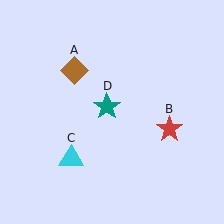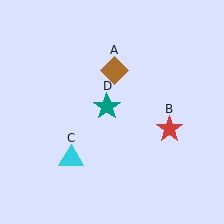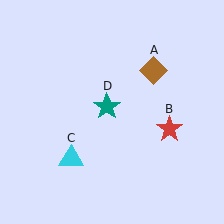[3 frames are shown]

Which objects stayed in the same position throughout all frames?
Red star (object B) and cyan triangle (object C) and teal star (object D) remained stationary.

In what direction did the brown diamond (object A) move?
The brown diamond (object A) moved right.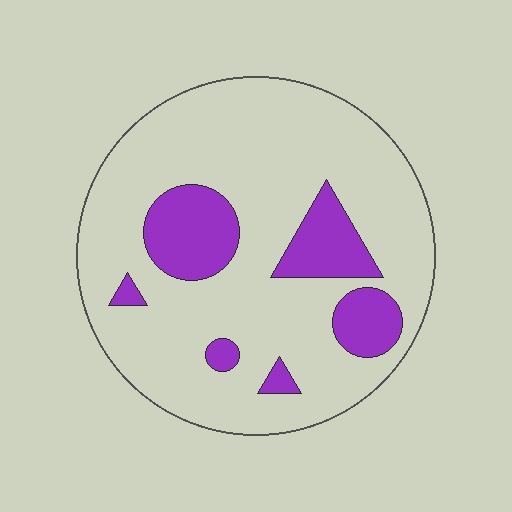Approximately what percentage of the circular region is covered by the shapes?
Approximately 20%.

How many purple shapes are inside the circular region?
6.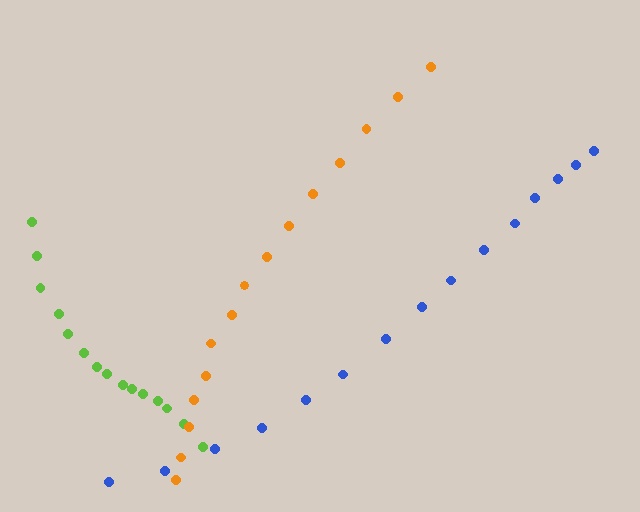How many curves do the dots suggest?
There are 3 distinct paths.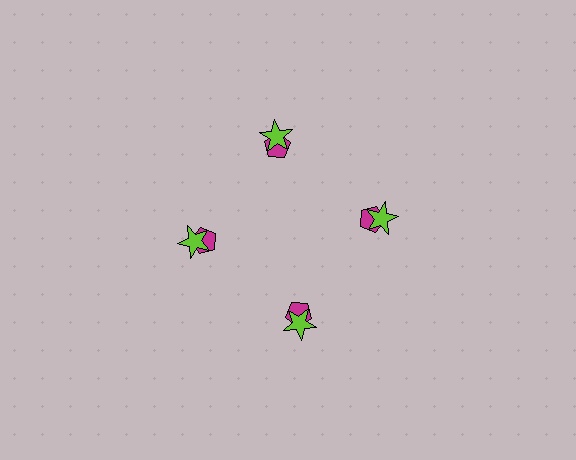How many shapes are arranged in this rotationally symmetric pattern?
There are 8 shapes, arranged in 4 groups of 2.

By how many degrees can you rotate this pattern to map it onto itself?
The pattern maps onto itself every 90 degrees of rotation.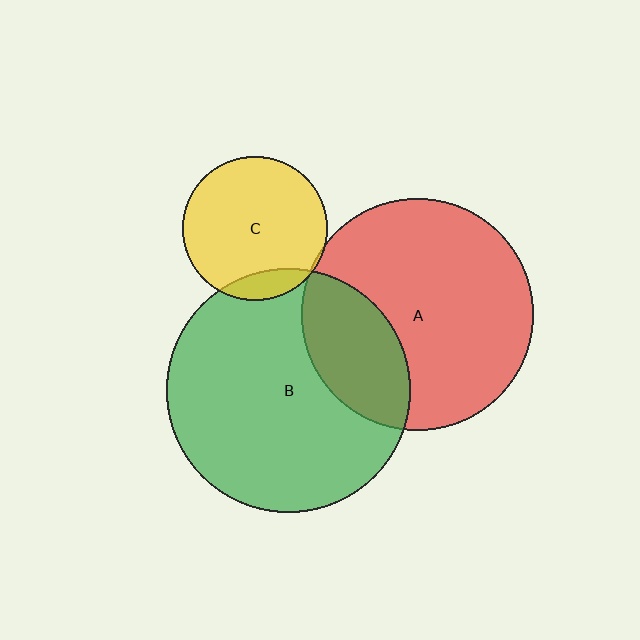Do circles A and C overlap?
Yes.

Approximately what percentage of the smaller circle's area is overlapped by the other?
Approximately 5%.